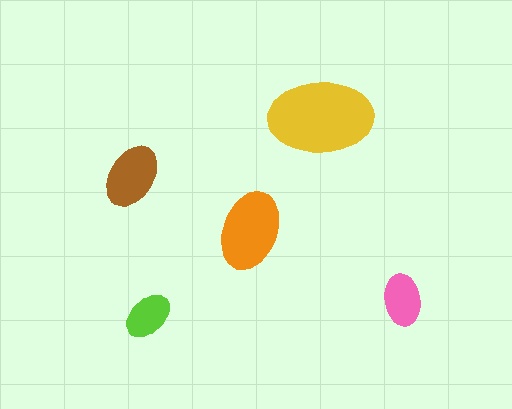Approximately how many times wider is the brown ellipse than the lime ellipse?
About 1.5 times wider.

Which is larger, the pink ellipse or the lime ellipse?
The pink one.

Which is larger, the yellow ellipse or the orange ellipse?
The yellow one.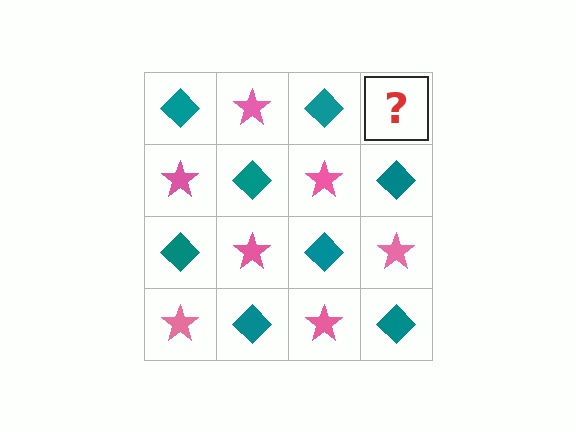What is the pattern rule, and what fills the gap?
The rule is that it alternates teal diamond and pink star in a checkerboard pattern. The gap should be filled with a pink star.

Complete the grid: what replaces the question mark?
The question mark should be replaced with a pink star.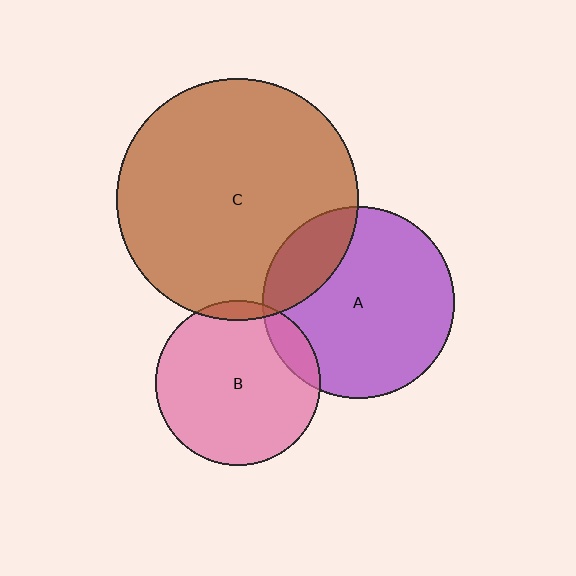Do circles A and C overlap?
Yes.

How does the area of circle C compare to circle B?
Approximately 2.1 times.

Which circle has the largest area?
Circle C (brown).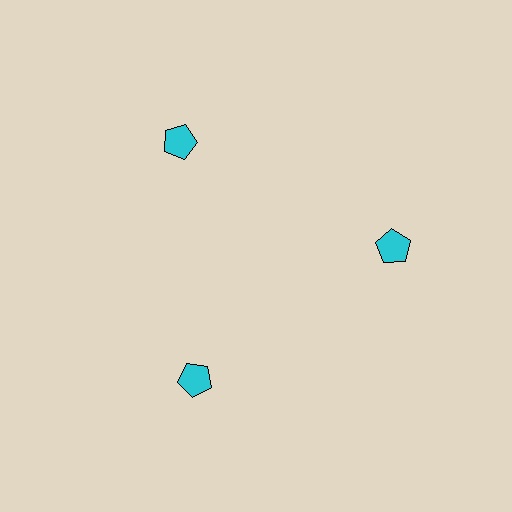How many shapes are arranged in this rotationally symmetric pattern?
There are 3 shapes, arranged in 3 groups of 1.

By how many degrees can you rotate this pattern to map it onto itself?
The pattern maps onto itself every 120 degrees of rotation.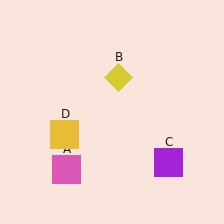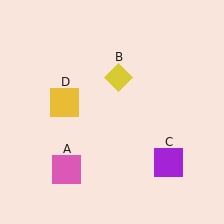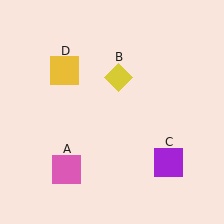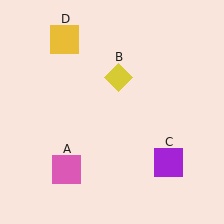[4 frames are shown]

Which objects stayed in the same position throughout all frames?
Pink square (object A) and yellow diamond (object B) and purple square (object C) remained stationary.